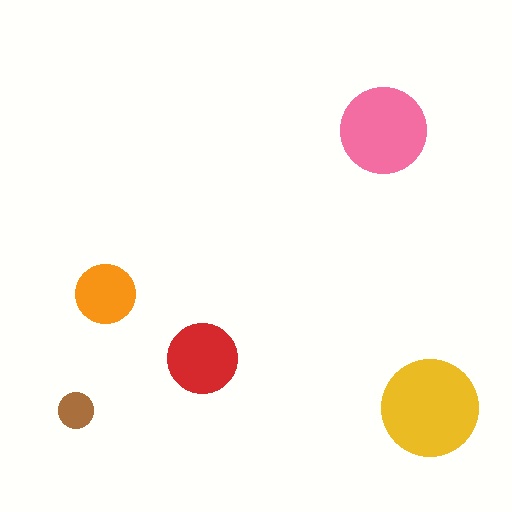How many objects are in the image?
There are 5 objects in the image.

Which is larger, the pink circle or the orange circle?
The pink one.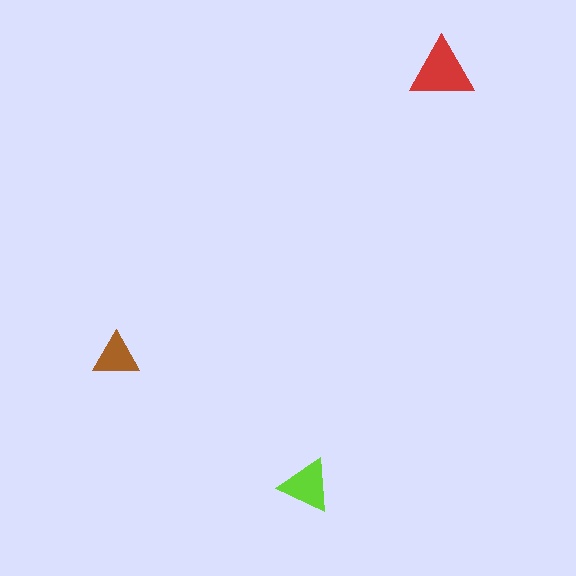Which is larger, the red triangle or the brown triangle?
The red one.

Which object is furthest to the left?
The brown triangle is leftmost.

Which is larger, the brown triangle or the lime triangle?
The lime one.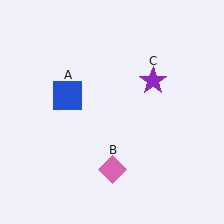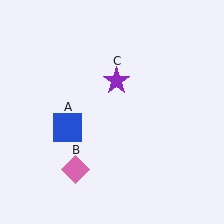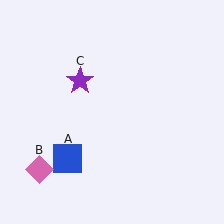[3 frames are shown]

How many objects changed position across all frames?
3 objects changed position: blue square (object A), pink diamond (object B), purple star (object C).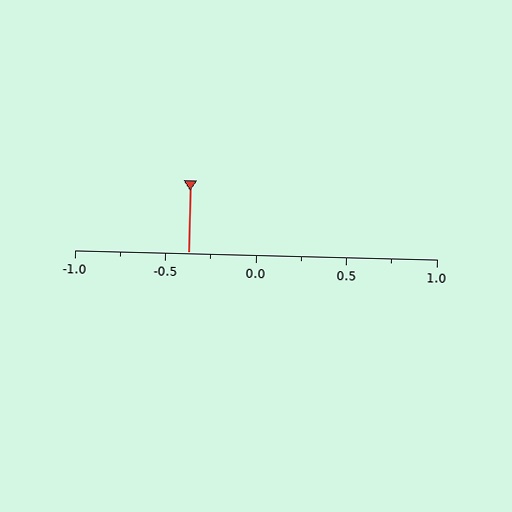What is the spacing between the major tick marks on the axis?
The major ticks are spaced 0.5 apart.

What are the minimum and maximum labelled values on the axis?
The axis runs from -1.0 to 1.0.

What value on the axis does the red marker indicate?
The marker indicates approximately -0.38.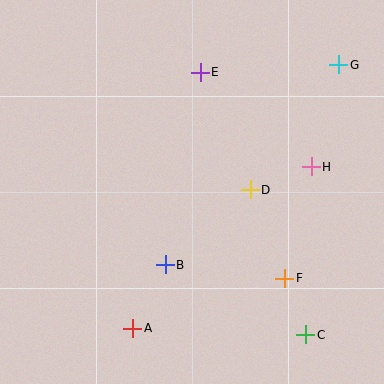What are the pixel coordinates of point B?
Point B is at (165, 265).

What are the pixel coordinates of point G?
Point G is at (339, 65).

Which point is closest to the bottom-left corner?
Point A is closest to the bottom-left corner.